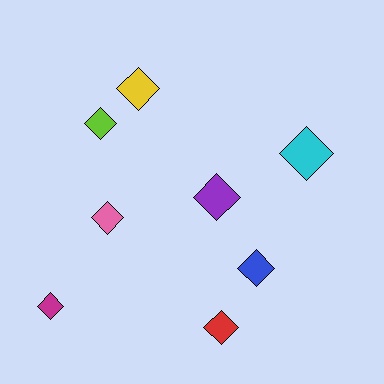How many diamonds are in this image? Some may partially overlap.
There are 8 diamonds.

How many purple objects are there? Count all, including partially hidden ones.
There is 1 purple object.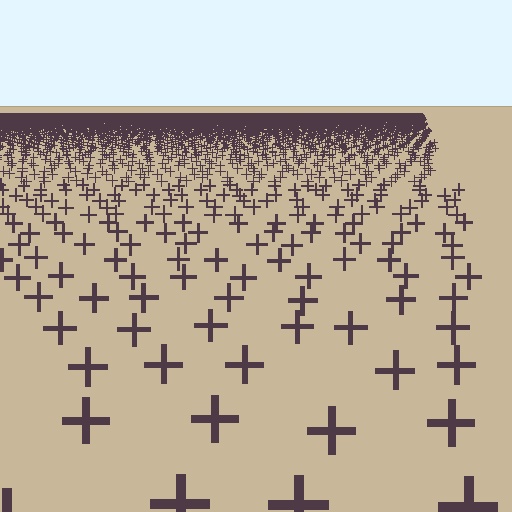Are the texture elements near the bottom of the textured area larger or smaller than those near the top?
Larger. Near the bottom, elements are closer to the viewer and appear at a bigger on-screen size.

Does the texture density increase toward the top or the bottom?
Density increases toward the top.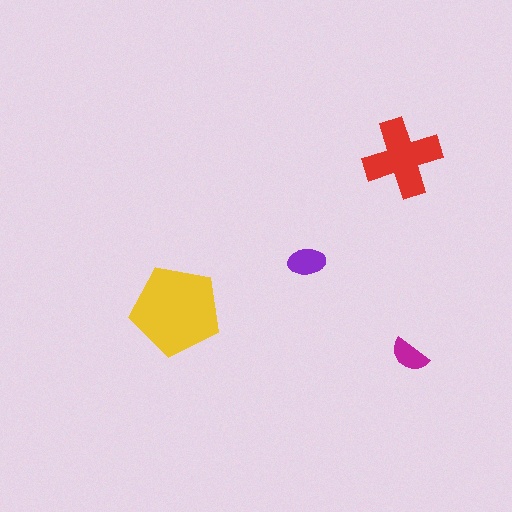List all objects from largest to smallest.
The yellow pentagon, the red cross, the purple ellipse, the magenta semicircle.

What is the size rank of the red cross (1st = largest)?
2nd.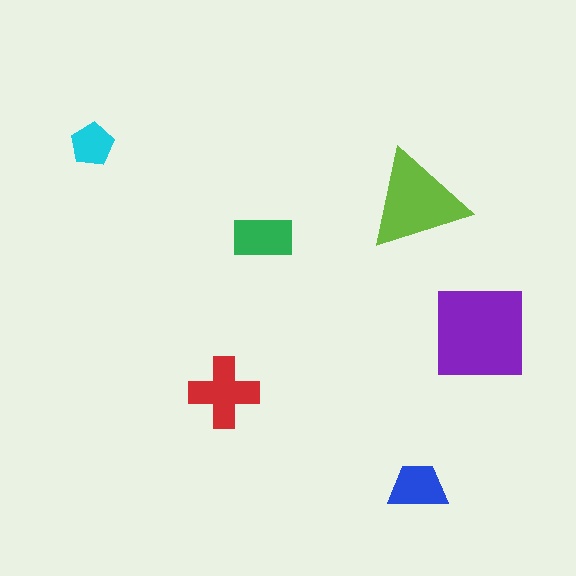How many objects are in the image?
There are 6 objects in the image.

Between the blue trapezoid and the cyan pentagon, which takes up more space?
The blue trapezoid.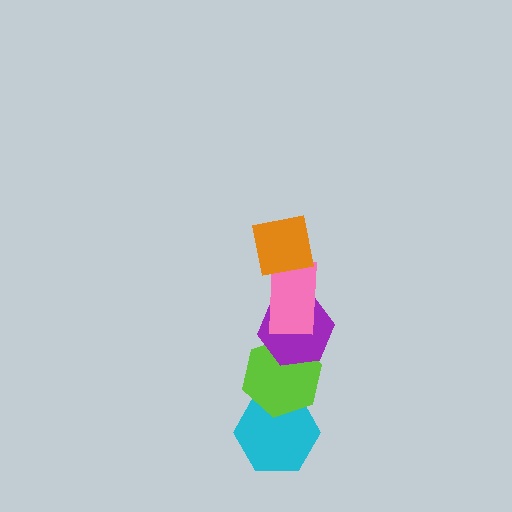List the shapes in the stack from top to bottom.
From top to bottom: the orange square, the pink rectangle, the purple hexagon, the lime hexagon, the cyan hexagon.